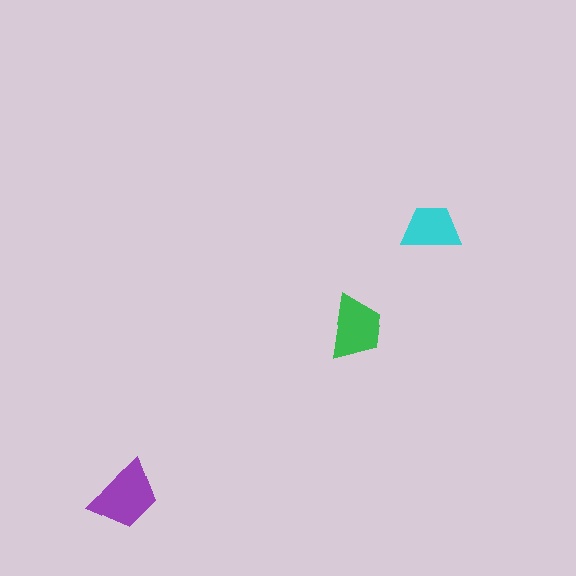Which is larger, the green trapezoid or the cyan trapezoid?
The green one.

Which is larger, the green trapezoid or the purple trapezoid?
The purple one.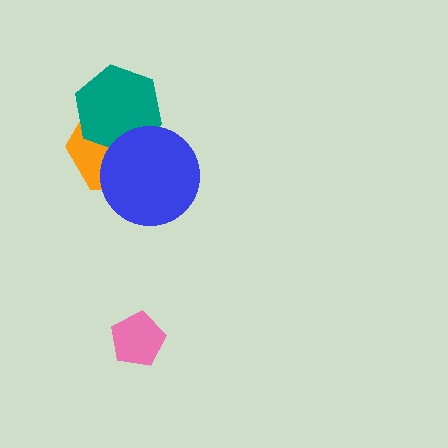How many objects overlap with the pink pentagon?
0 objects overlap with the pink pentagon.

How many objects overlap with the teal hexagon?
2 objects overlap with the teal hexagon.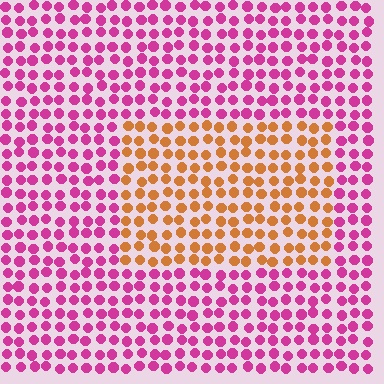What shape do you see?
I see a rectangle.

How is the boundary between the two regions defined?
The boundary is defined purely by a slight shift in hue (about 66 degrees). Spacing, size, and orientation are identical on both sides.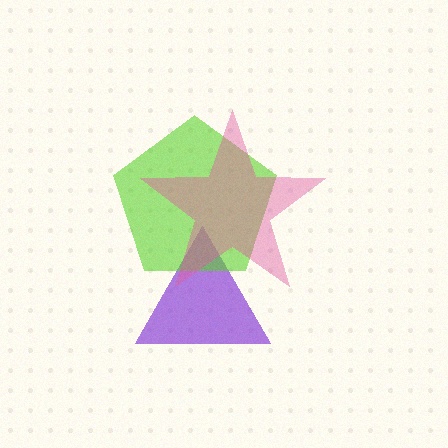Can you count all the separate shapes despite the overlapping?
Yes, there are 3 separate shapes.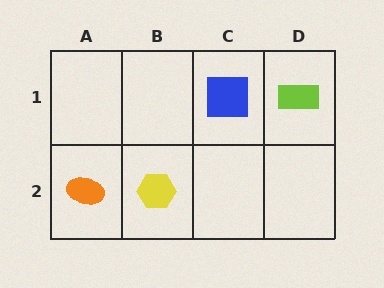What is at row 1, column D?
A lime rectangle.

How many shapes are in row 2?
2 shapes.